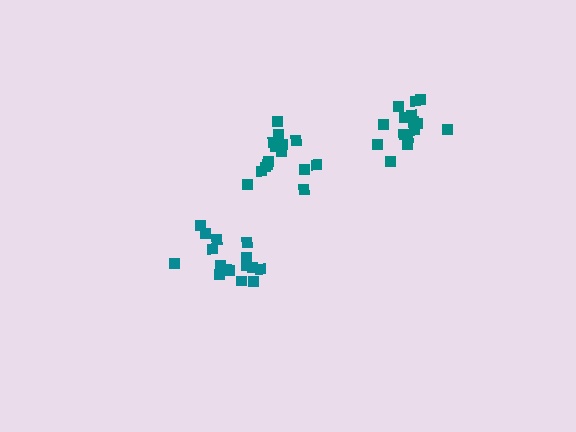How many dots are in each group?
Group 1: 16 dots, Group 2: 15 dots, Group 3: 15 dots (46 total).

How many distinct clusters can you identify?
There are 3 distinct clusters.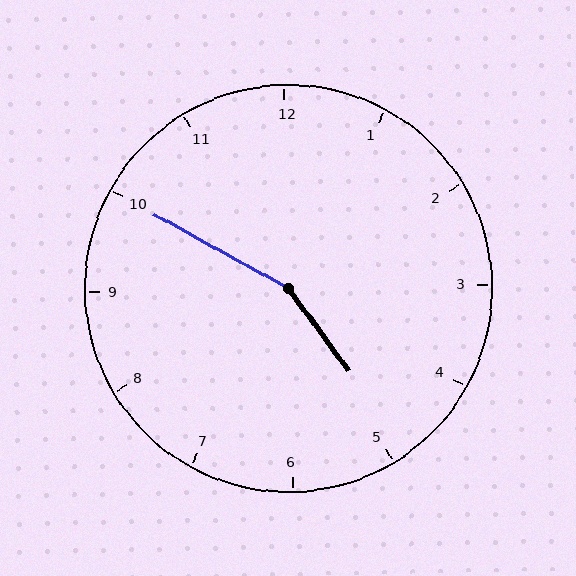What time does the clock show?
4:50.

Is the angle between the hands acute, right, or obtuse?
It is obtuse.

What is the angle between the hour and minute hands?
Approximately 155 degrees.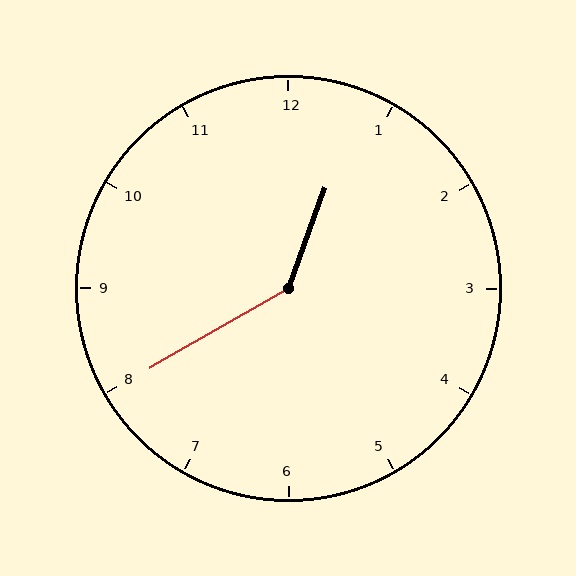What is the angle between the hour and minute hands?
Approximately 140 degrees.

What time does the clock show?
12:40.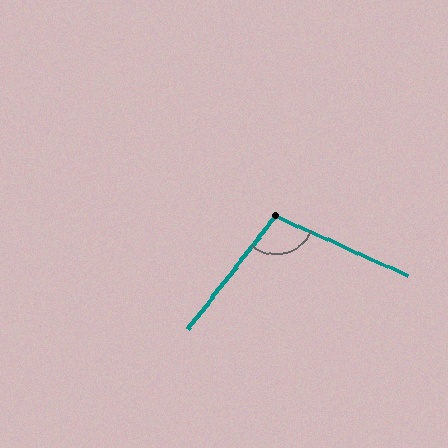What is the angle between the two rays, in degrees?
Approximately 103 degrees.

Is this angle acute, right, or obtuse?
It is obtuse.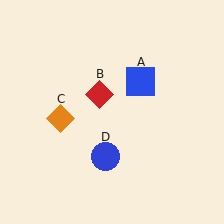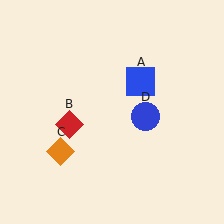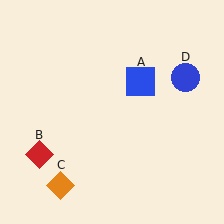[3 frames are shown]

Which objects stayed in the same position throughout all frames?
Blue square (object A) remained stationary.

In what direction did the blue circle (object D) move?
The blue circle (object D) moved up and to the right.